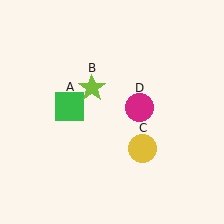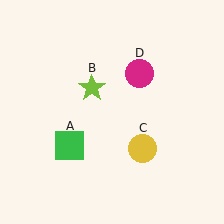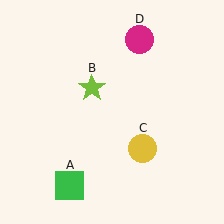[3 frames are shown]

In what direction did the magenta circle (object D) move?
The magenta circle (object D) moved up.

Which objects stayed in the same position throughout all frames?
Lime star (object B) and yellow circle (object C) remained stationary.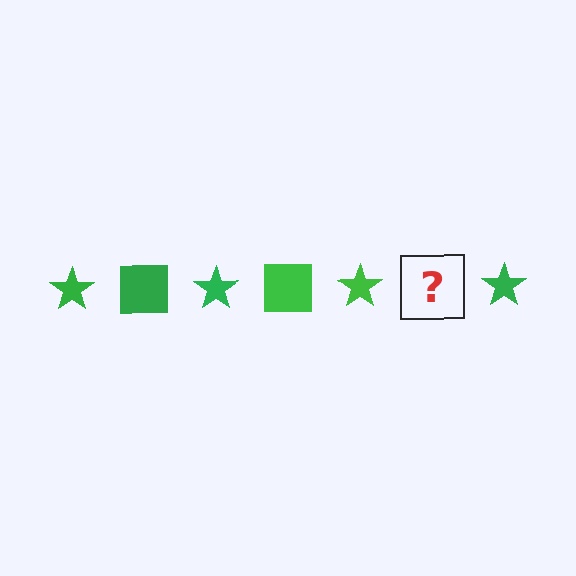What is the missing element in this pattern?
The missing element is a green square.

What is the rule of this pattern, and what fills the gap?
The rule is that the pattern cycles through star, square shapes in green. The gap should be filled with a green square.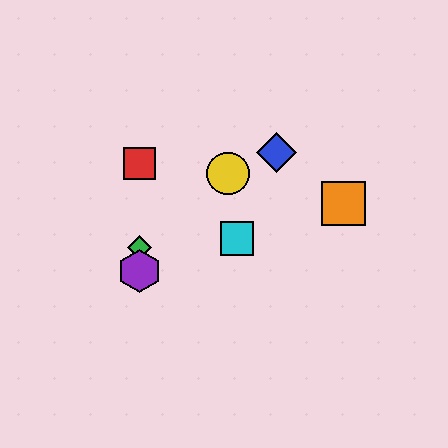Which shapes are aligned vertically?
The red square, the green diamond, the purple hexagon are aligned vertically.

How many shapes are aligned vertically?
3 shapes (the red square, the green diamond, the purple hexagon) are aligned vertically.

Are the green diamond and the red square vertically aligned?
Yes, both are at x≈140.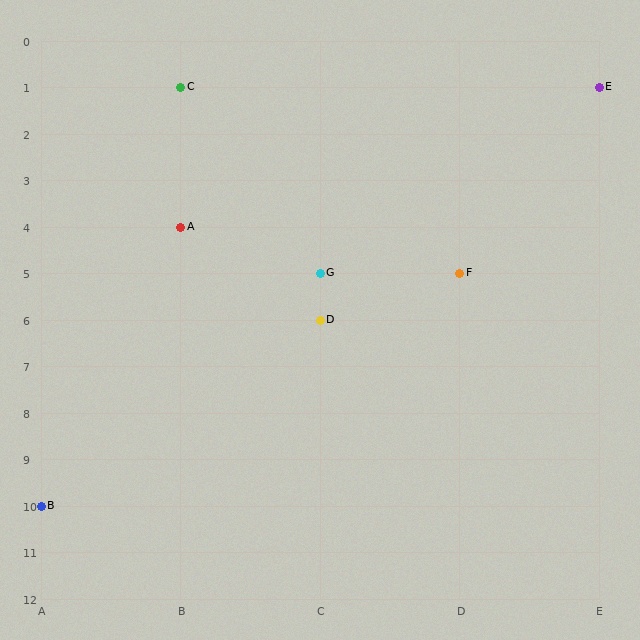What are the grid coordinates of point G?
Point G is at grid coordinates (C, 5).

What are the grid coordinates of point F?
Point F is at grid coordinates (D, 5).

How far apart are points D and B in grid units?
Points D and B are 2 columns and 4 rows apart (about 4.5 grid units diagonally).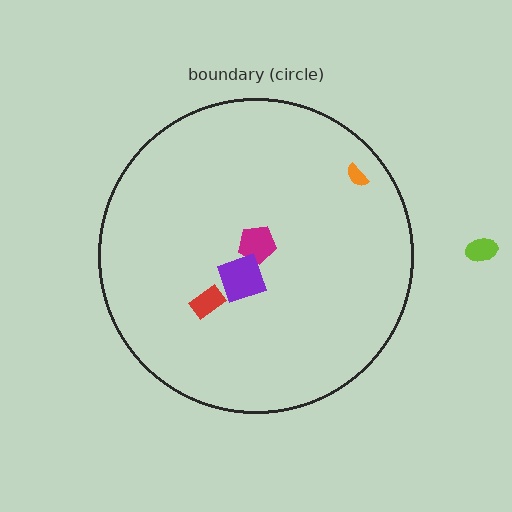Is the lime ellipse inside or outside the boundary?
Outside.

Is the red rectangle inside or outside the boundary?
Inside.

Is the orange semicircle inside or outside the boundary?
Inside.